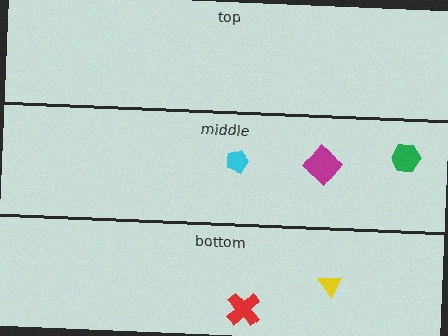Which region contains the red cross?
The bottom region.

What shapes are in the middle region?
The cyan pentagon, the green hexagon, the magenta diamond.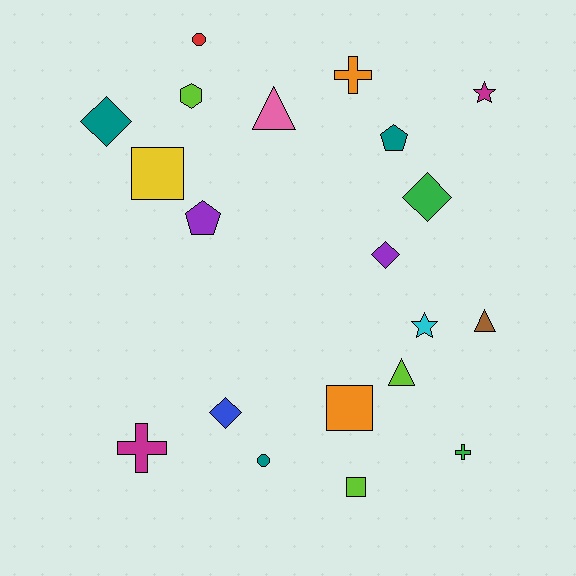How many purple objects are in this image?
There are 2 purple objects.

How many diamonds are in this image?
There are 4 diamonds.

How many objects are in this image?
There are 20 objects.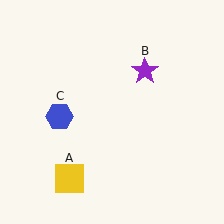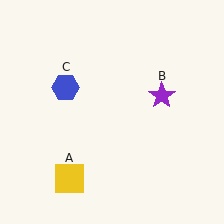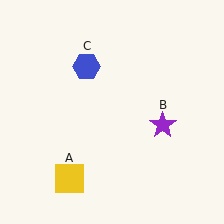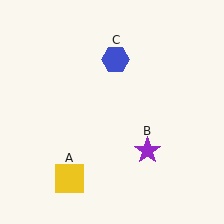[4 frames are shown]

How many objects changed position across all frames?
2 objects changed position: purple star (object B), blue hexagon (object C).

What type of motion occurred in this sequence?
The purple star (object B), blue hexagon (object C) rotated clockwise around the center of the scene.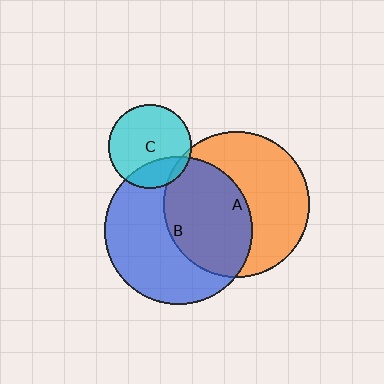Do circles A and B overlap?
Yes.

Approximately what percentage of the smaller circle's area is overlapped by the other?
Approximately 45%.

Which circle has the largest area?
Circle B (blue).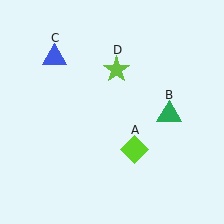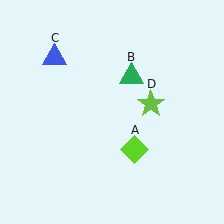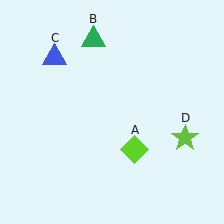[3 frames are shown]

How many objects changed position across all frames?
2 objects changed position: green triangle (object B), lime star (object D).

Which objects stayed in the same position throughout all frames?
Lime diamond (object A) and blue triangle (object C) remained stationary.